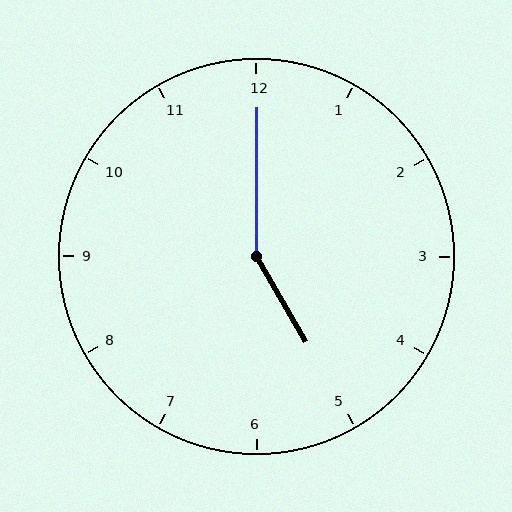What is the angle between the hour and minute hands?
Approximately 150 degrees.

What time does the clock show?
5:00.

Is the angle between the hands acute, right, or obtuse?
It is obtuse.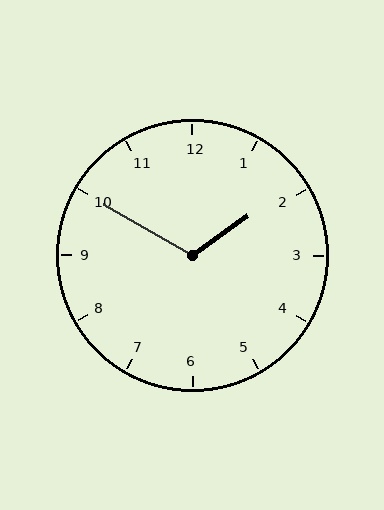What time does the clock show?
1:50.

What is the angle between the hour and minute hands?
Approximately 115 degrees.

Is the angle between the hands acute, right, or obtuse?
It is obtuse.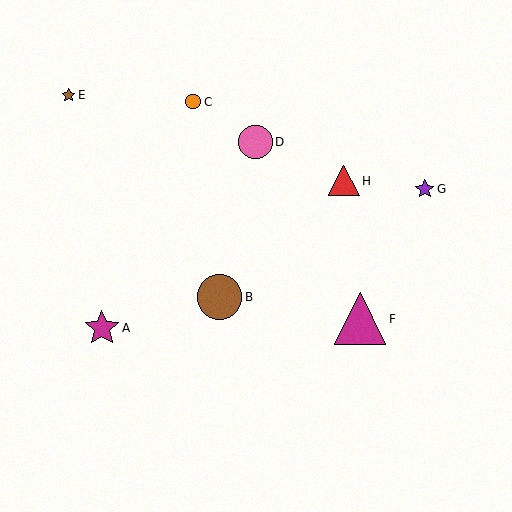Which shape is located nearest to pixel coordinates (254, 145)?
The pink circle (labeled D) at (256, 142) is nearest to that location.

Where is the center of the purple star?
The center of the purple star is at (425, 189).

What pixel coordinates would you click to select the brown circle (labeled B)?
Click at (220, 297) to select the brown circle B.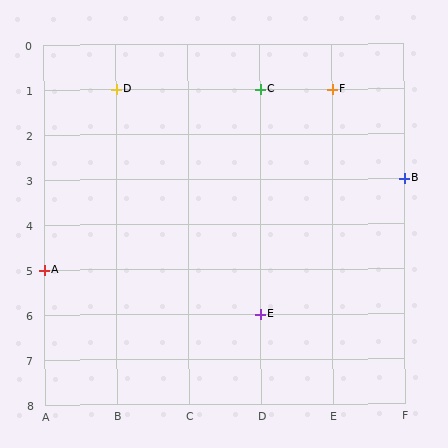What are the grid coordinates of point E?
Point E is at grid coordinates (D, 6).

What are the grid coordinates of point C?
Point C is at grid coordinates (D, 1).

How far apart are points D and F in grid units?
Points D and F are 3 columns apart.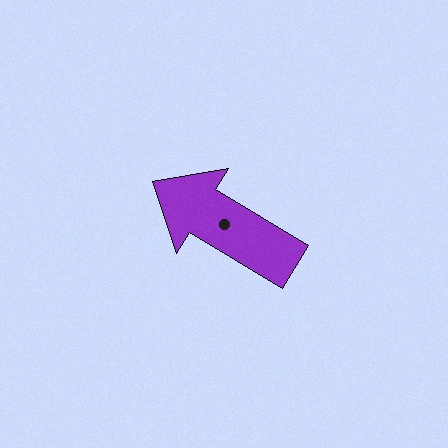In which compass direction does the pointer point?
Northwest.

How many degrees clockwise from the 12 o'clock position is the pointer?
Approximately 301 degrees.